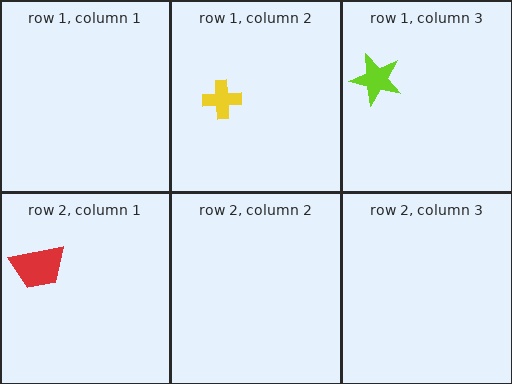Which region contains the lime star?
The row 1, column 3 region.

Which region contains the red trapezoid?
The row 2, column 1 region.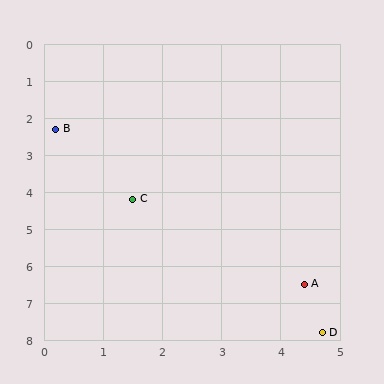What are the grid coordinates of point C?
Point C is at approximately (1.5, 4.2).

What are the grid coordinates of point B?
Point B is at approximately (0.2, 2.3).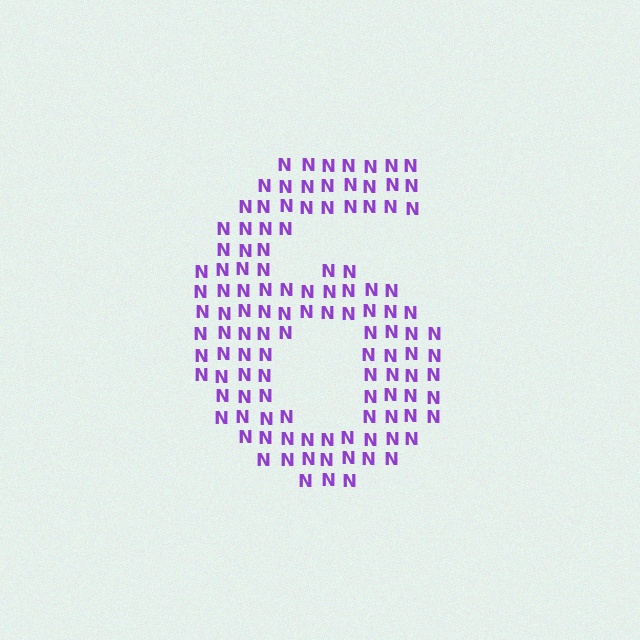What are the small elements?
The small elements are letter N's.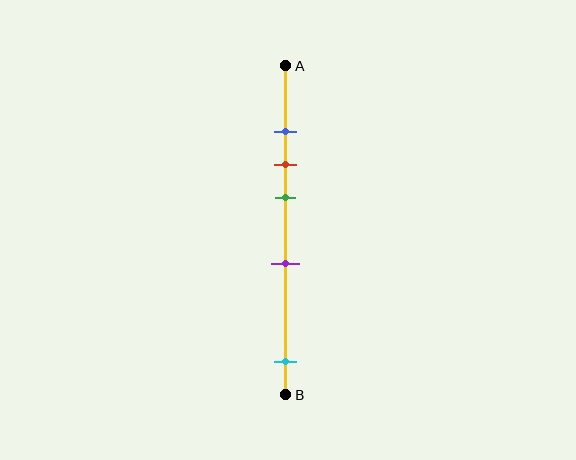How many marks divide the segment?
There are 5 marks dividing the segment.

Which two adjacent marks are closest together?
The blue and red marks are the closest adjacent pair.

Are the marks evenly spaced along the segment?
No, the marks are not evenly spaced.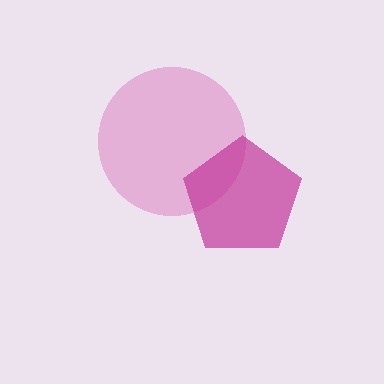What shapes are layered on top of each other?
The layered shapes are: a pink circle, a magenta pentagon.